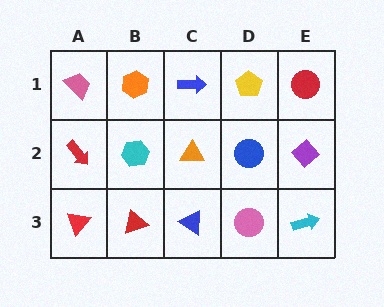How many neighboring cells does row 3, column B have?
3.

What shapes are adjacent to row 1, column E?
A purple diamond (row 2, column E), a yellow pentagon (row 1, column D).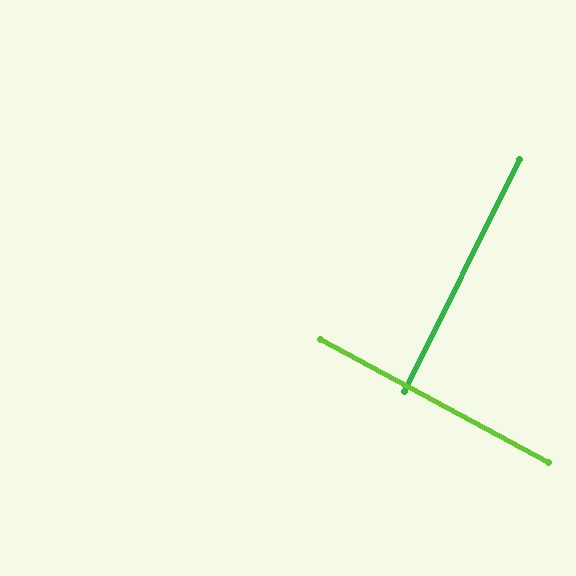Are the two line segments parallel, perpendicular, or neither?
Perpendicular — they meet at approximately 88°.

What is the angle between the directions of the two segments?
Approximately 88 degrees.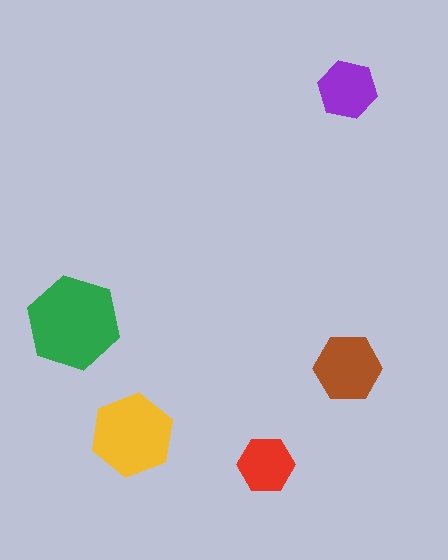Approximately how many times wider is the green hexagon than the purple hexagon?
About 1.5 times wider.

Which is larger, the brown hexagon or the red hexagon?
The brown one.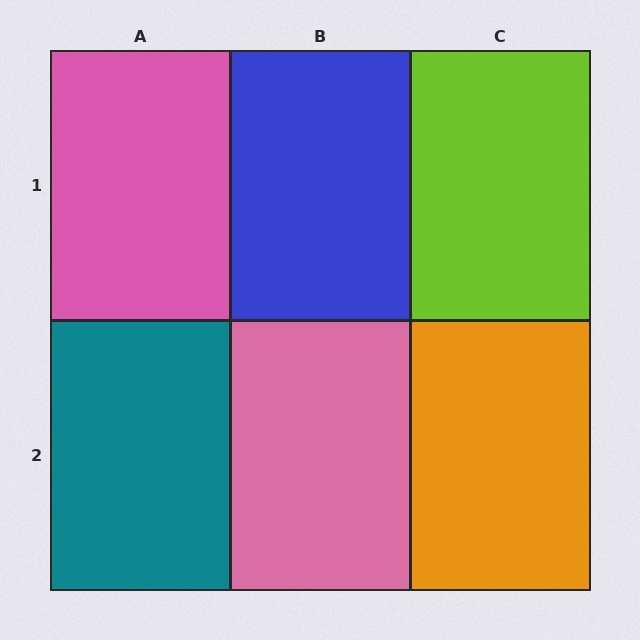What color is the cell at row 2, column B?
Pink.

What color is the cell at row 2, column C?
Orange.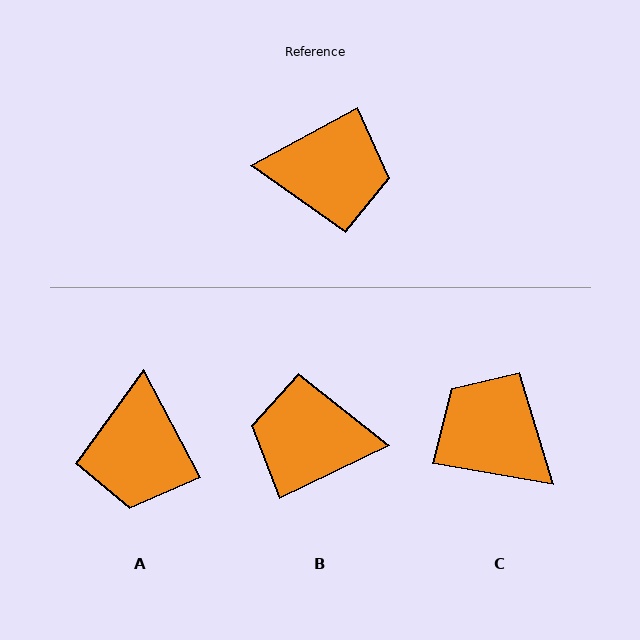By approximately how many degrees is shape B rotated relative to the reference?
Approximately 177 degrees counter-clockwise.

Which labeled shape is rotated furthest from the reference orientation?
B, about 177 degrees away.